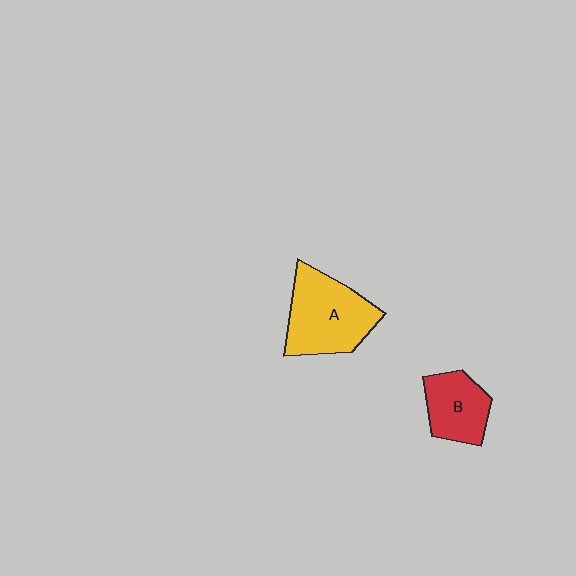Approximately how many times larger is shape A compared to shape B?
Approximately 1.6 times.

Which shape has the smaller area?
Shape B (red).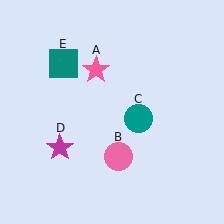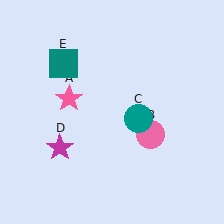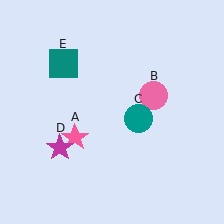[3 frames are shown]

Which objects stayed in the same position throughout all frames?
Teal circle (object C) and magenta star (object D) and teal square (object E) remained stationary.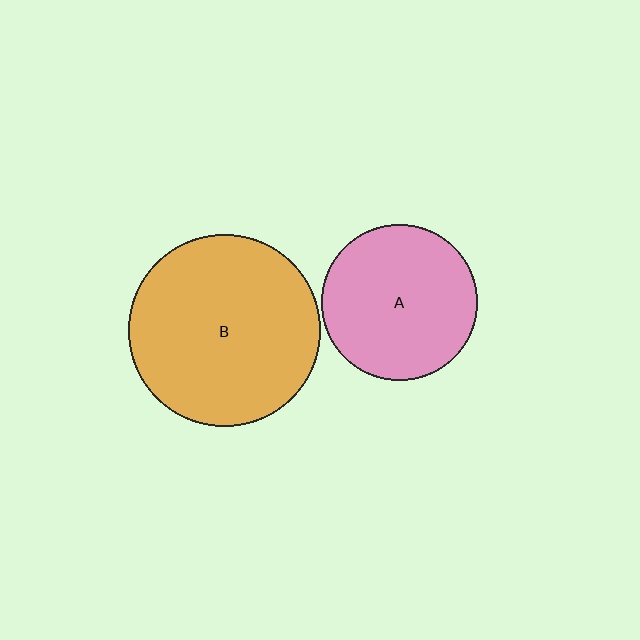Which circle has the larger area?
Circle B (orange).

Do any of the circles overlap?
No, none of the circles overlap.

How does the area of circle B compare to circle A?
Approximately 1.5 times.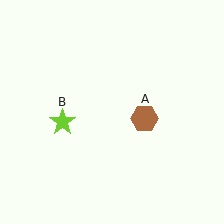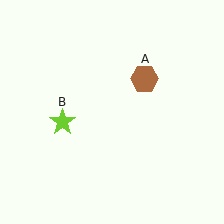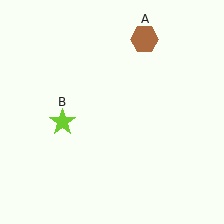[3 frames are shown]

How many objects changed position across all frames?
1 object changed position: brown hexagon (object A).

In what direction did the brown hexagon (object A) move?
The brown hexagon (object A) moved up.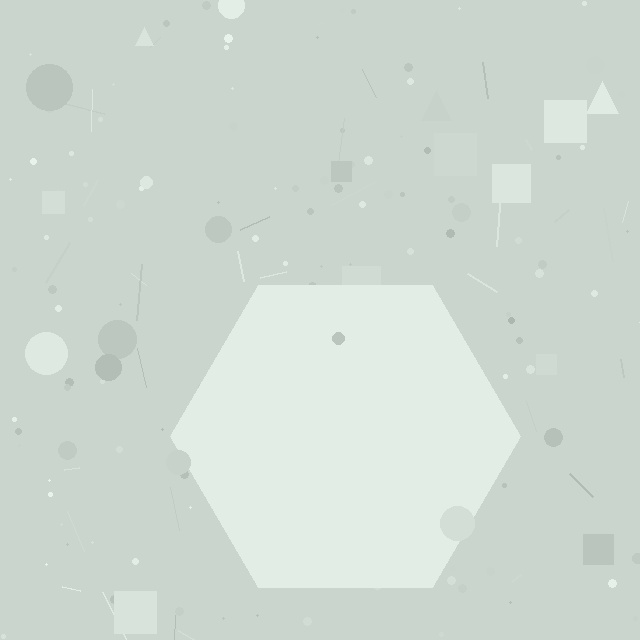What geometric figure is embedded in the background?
A hexagon is embedded in the background.